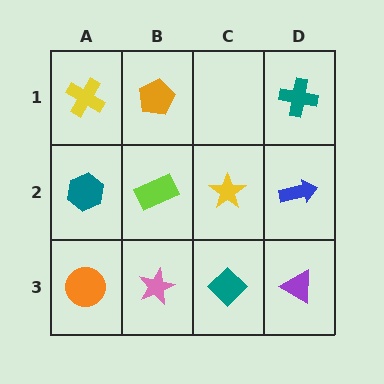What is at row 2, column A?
A teal hexagon.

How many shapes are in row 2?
4 shapes.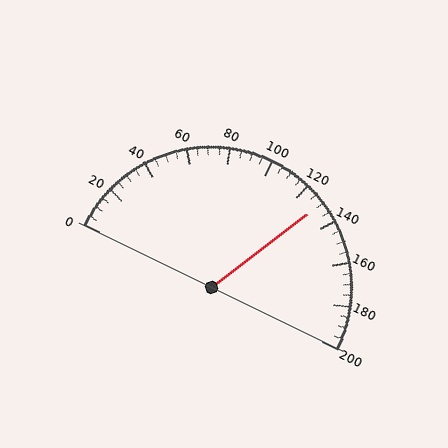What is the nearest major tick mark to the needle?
The nearest major tick mark is 120.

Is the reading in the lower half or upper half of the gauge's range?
The reading is in the upper half of the range (0 to 200).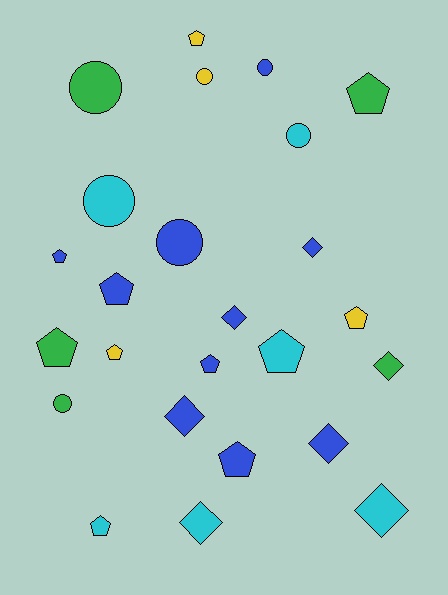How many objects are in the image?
There are 25 objects.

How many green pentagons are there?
There are 2 green pentagons.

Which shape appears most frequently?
Pentagon, with 11 objects.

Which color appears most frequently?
Blue, with 10 objects.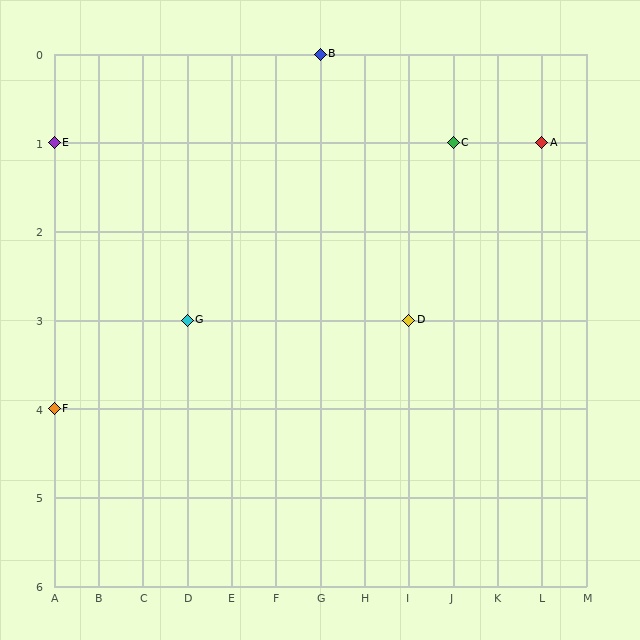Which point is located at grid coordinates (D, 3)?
Point G is at (D, 3).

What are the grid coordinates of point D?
Point D is at grid coordinates (I, 3).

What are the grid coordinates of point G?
Point G is at grid coordinates (D, 3).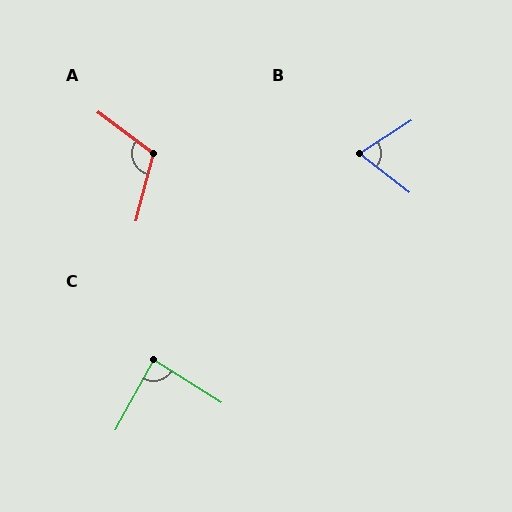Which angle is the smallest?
B, at approximately 70 degrees.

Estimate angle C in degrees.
Approximately 86 degrees.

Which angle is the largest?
A, at approximately 112 degrees.